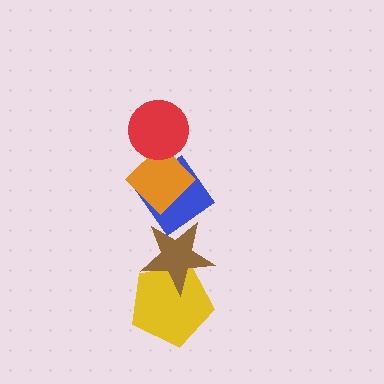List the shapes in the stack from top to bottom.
From top to bottom: the red circle, the orange diamond, the blue diamond, the brown star, the yellow pentagon.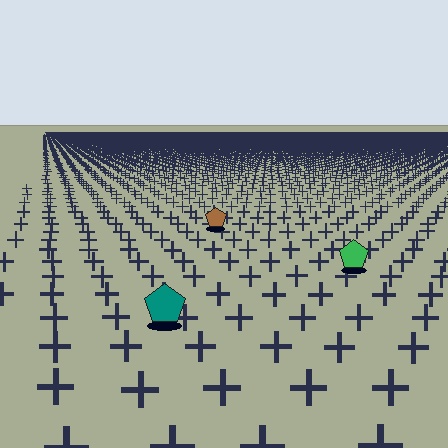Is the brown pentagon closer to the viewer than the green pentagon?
No. The green pentagon is closer — you can tell from the texture gradient: the ground texture is coarser near it.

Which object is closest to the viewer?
The teal pentagon is closest. The texture marks near it are larger and more spread out.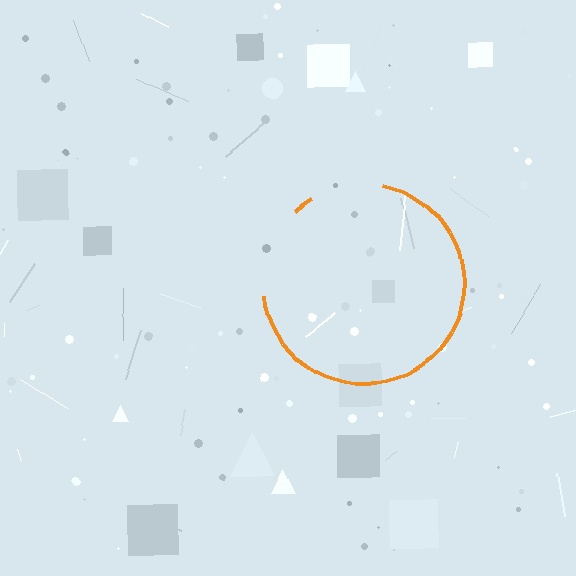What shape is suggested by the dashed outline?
The dashed outline suggests a circle.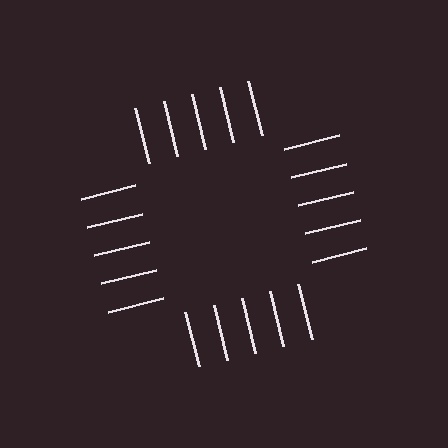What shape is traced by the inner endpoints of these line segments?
An illusory square — the line segments terminate on its edges but no continuous stroke is drawn.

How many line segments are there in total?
20 — 5 along each of the 4 edges.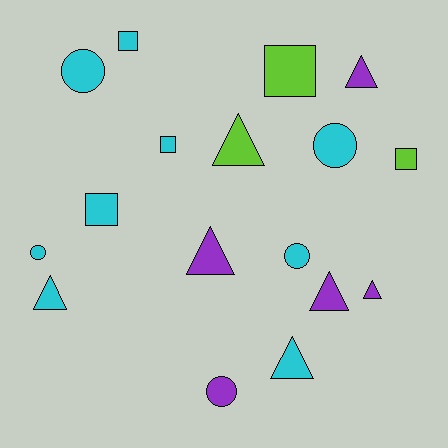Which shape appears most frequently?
Triangle, with 7 objects.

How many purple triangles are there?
There are 4 purple triangles.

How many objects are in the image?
There are 17 objects.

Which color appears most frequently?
Cyan, with 9 objects.